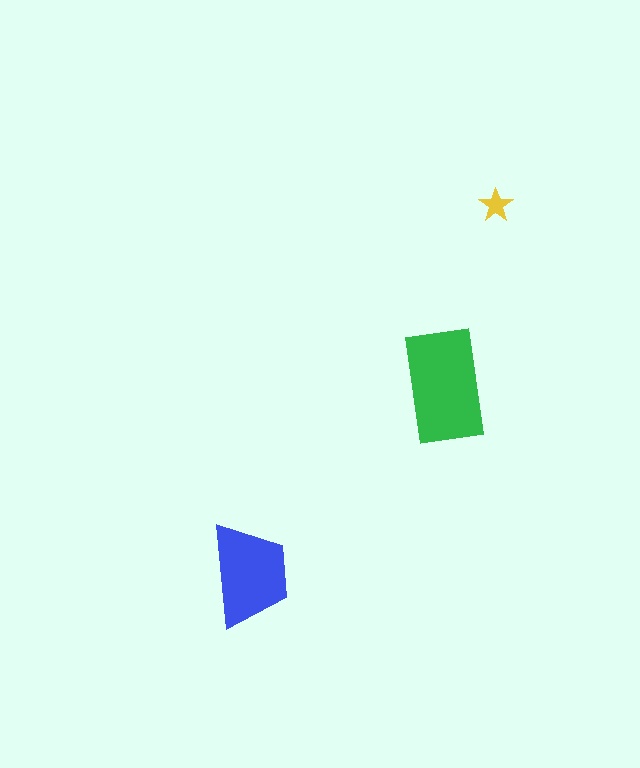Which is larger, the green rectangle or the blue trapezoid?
The green rectangle.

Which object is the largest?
The green rectangle.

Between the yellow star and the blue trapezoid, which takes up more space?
The blue trapezoid.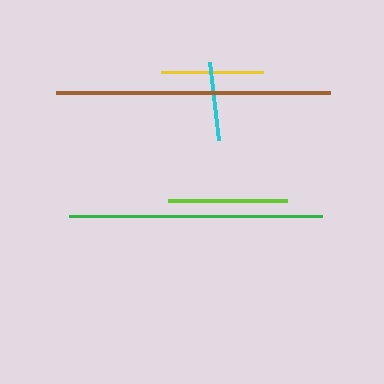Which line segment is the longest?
The brown line is the longest at approximately 274 pixels.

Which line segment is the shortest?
The cyan line is the shortest at approximately 78 pixels.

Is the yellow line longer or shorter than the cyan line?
The yellow line is longer than the cyan line.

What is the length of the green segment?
The green segment is approximately 253 pixels long.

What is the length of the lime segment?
The lime segment is approximately 119 pixels long.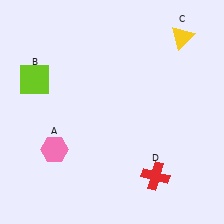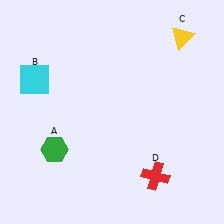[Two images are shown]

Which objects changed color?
A changed from pink to green. B changed from lime to cyan.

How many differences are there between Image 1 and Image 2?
There are 2 differences between the two images.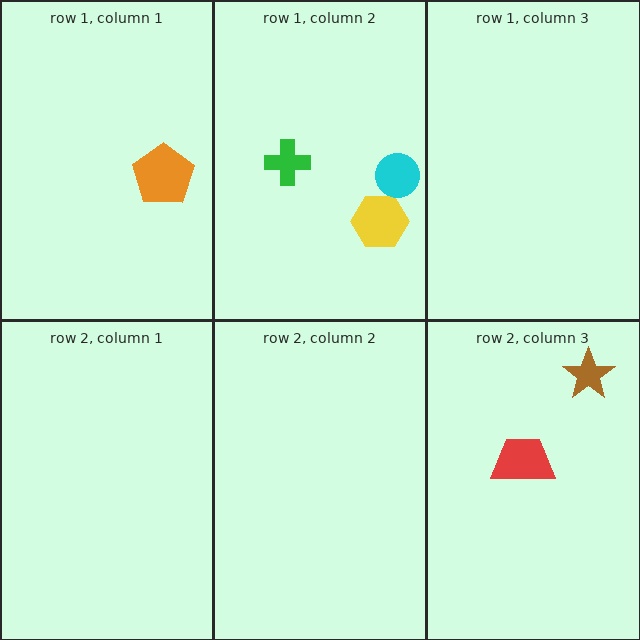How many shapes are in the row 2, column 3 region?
2.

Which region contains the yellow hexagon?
The row 1, column 2 region.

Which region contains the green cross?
The row 1, column 2 region.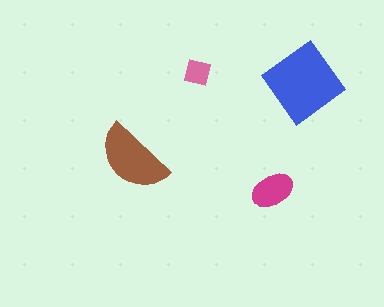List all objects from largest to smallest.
The blue diamond, the brown semicircle, the magenta ellipse, the pink square.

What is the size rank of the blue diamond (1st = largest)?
1st.